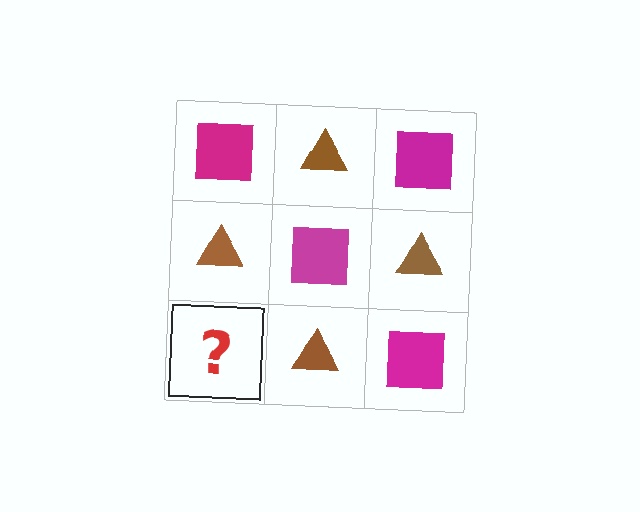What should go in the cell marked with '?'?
The missing cell should contain a magenta square.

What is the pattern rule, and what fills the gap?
The rule is that it alternates magenta square and brown triangle in a checkerboard pattern. The gap should be filled with a magenta square.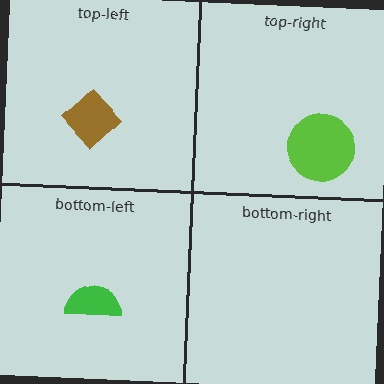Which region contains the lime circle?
The top-right region.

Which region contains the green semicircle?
The bottom-left region.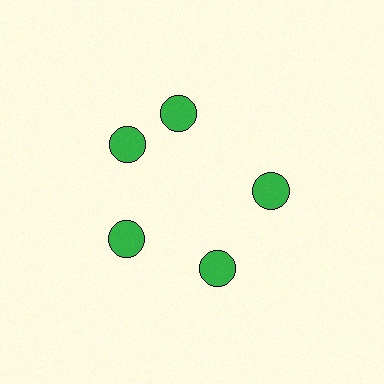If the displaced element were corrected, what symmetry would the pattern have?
It would have 5-fold rotational symmetry — the pattern would map onto itself every 72 degrees.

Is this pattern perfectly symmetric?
No. The 5 green circles are arranged in a ring, but one element near the 1 o'clock position is rotated out of alignment along the ring, breaking the 5-fold rotational symmetry.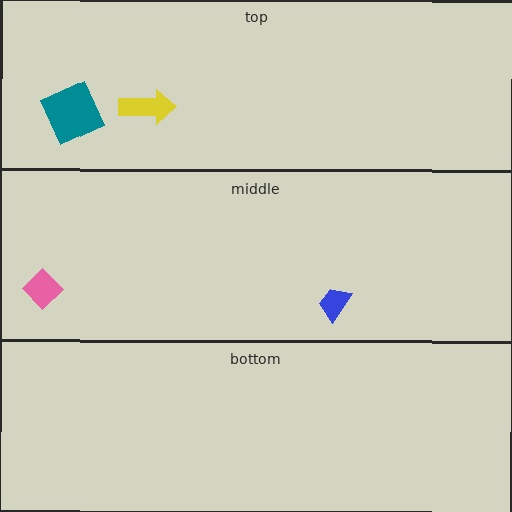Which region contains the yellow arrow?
The top region.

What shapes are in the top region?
The yellow arrow, the teal square.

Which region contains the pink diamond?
The middle region.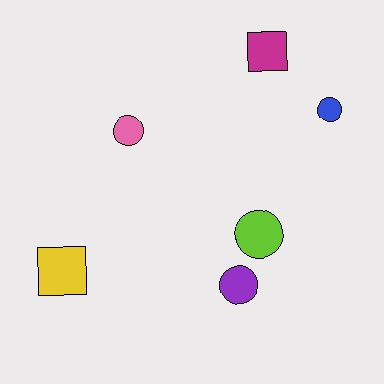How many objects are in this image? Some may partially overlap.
There are 6 objects.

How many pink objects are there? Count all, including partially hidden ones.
There is 1 pink object.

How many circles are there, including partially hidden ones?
There are 4 circles.